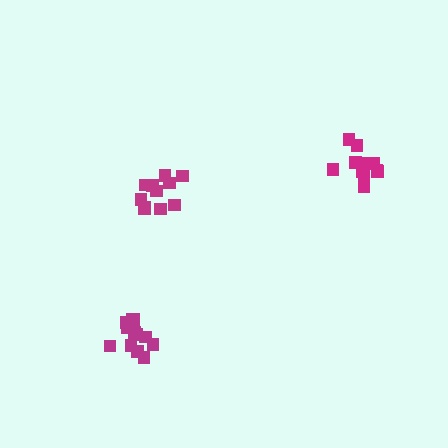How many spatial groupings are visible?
There are 3 spatial groupings.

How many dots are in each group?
Group 1: 11 dots, Group 2: 11 dots, Group 3: 12 dots (34 total).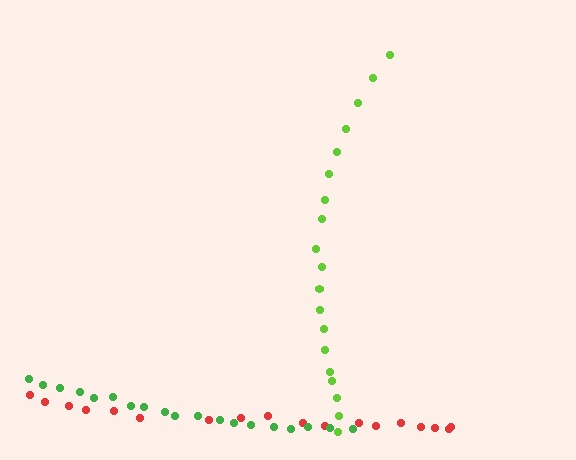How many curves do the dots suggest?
There are 3 distinct paths.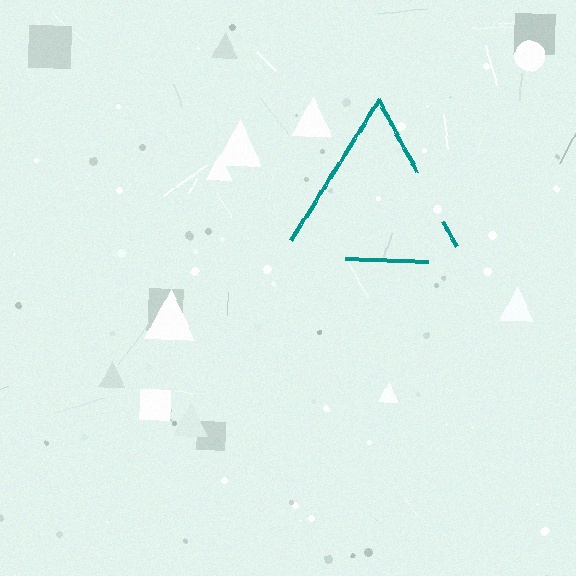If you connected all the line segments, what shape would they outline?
They would outline a triangle.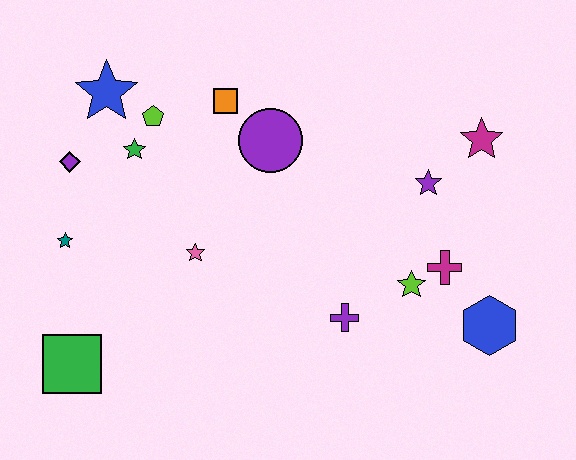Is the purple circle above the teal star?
Yes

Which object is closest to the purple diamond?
The green star is closest to the purple diamond.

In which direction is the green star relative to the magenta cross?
The green star is to the left of the magenta cross.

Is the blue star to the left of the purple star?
Yes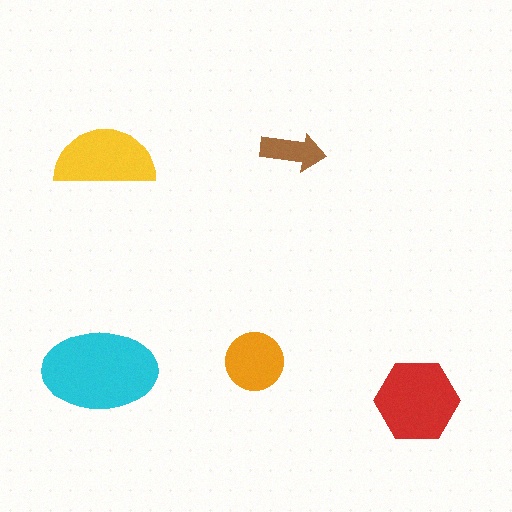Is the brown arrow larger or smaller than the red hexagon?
Smaller.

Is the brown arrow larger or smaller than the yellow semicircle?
Smaller.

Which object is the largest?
The cyan ellipse.